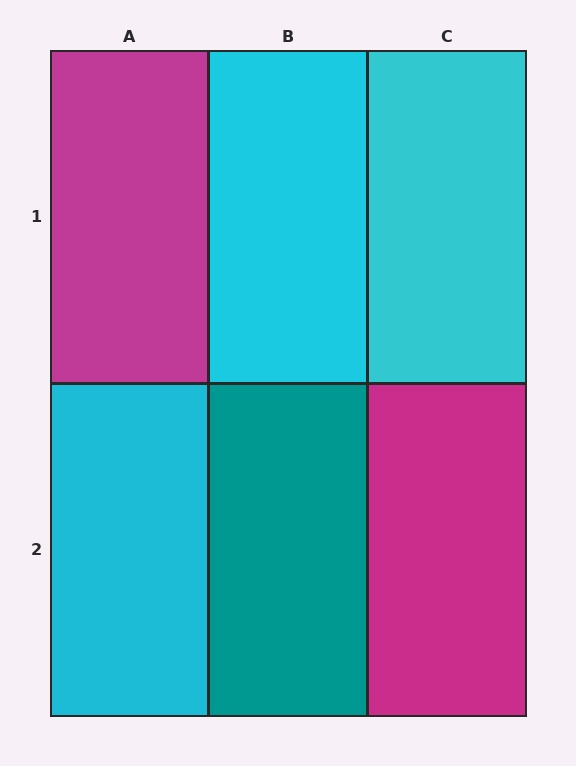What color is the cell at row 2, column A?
Cyan.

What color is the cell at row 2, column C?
Magenta.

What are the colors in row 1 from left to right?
Magenta, cyan, cyan.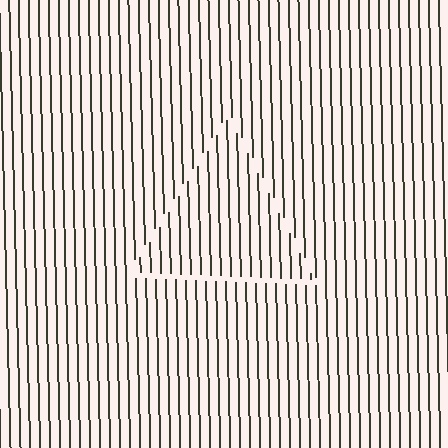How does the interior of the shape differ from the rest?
The interior of the shape contains the same grating, shifted by half a period — the contour is defined by the phase discontinuity where line-ends from the inner and outer gratings abut.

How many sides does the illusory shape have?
3 sides — the line-ends trace a triangle.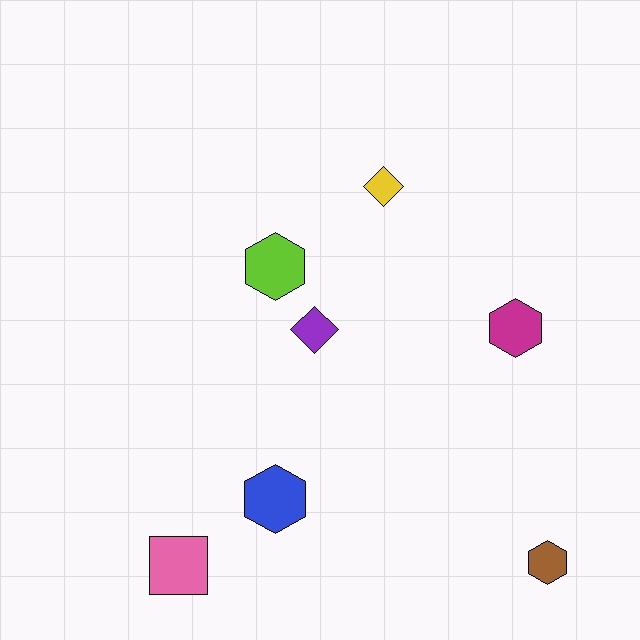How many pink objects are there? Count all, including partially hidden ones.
There is 1 pink object.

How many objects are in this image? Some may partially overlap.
There are 7 objects.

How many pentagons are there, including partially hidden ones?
There are no pentagons.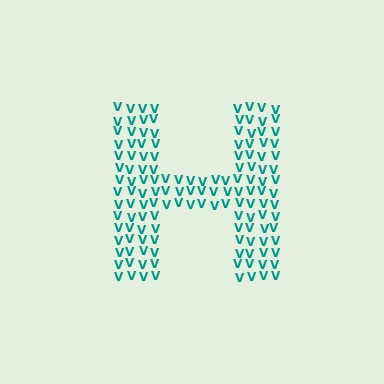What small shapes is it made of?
It is made of small letter V's.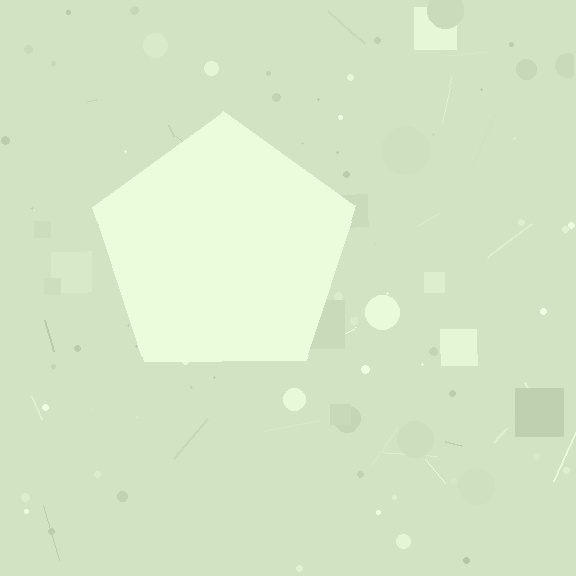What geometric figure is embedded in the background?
A pentagon is embedded in the background.